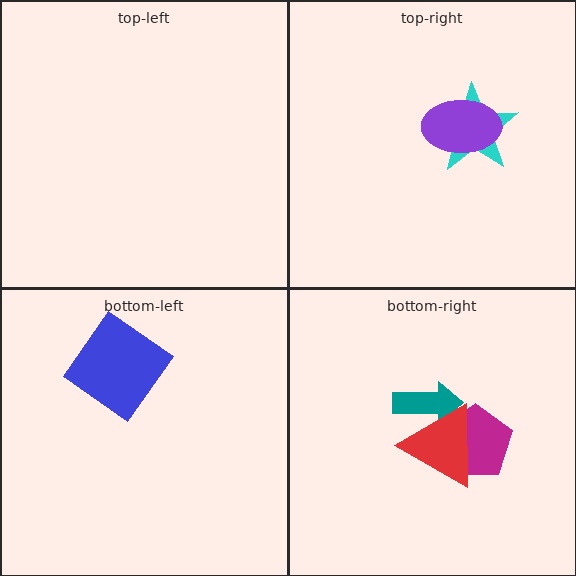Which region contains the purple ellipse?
The top-right region.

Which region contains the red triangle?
The bottom-right region.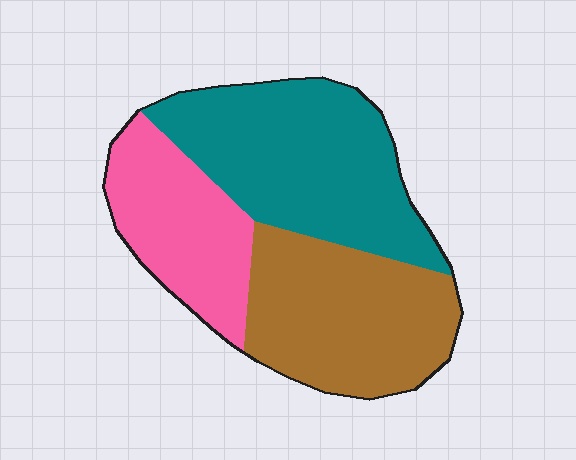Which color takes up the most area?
Teal, at roughly 40%.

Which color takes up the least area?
Pink, at roughly 25%.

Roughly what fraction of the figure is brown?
Brown takes up about one third (1/3) of the figure.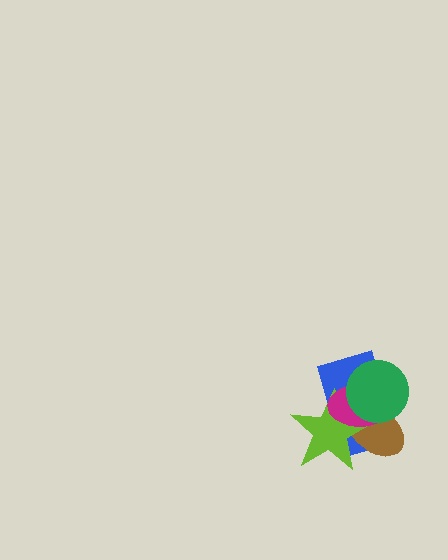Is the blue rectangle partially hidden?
Yes, it is partially covered by another shape.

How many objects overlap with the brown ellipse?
4 objects overlap with the brown ellipse.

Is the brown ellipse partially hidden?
Yes, it is partially covered by another shape.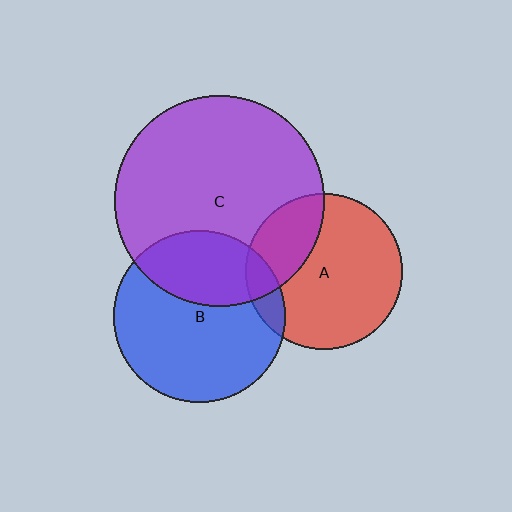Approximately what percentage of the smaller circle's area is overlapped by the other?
Approximately 10%.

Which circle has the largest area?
Circle C (purple).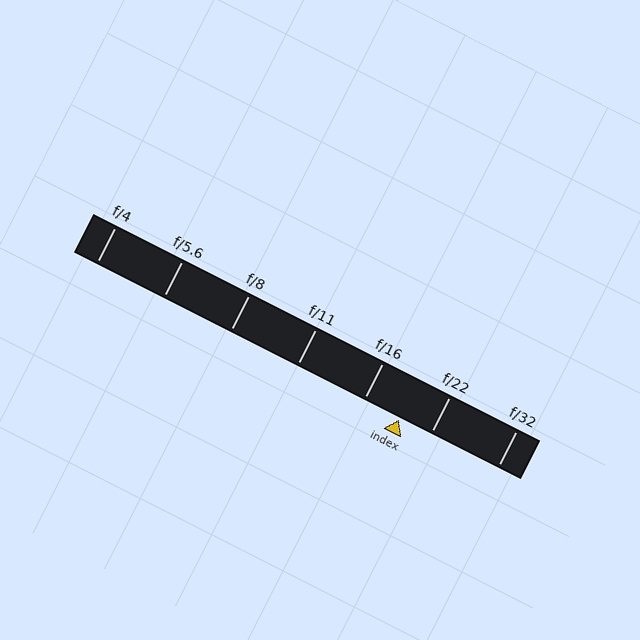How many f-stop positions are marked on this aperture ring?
There are 7 f-stop positions marked.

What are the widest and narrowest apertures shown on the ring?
The widest aperture shown is f/4 and the narrowest is f/32.